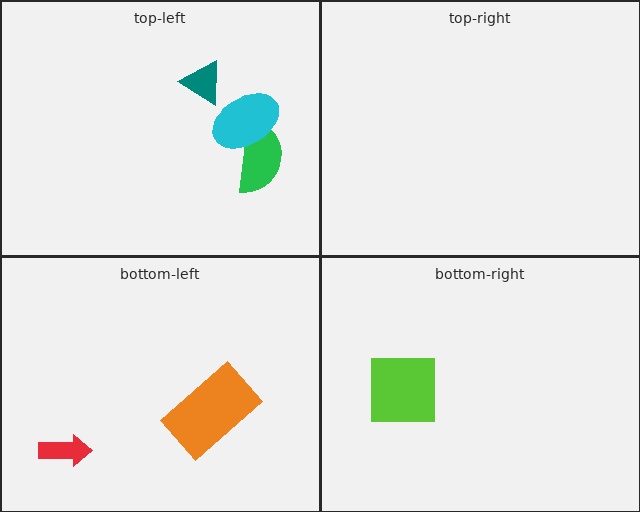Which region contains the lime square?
The bottom-right region.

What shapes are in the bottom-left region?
The orange rectangle, the red arrow.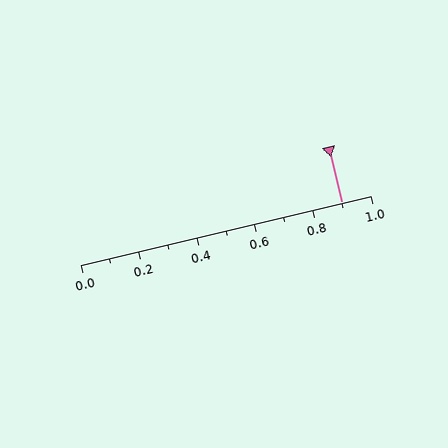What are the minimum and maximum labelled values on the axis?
The axis runs from 0.0 to 1.0.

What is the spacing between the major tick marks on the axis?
The major ticks are spaced 0.2 apart.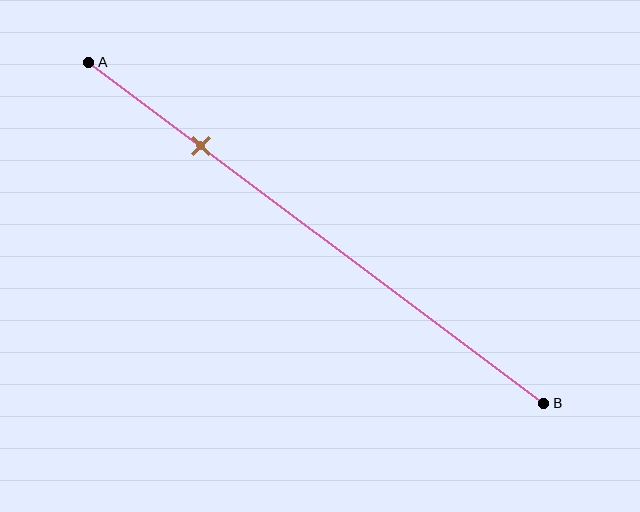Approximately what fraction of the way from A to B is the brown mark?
The brown mark is approximately 25% of the way from A to B.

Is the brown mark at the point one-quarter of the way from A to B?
Yes, the mark is approximately at the one-quarter point.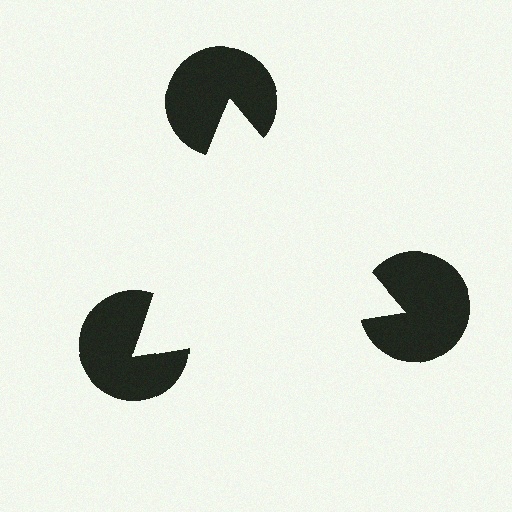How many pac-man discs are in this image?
There are 3 — one at each vertex of the illusory triangle.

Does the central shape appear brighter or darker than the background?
It typically appears slightly brighter than the background, even though no actual brightness change is drawn.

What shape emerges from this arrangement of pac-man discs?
An illusory triangle — its edges are inferred from the aligned wedge cuts in the pac-man discs, not physically drawn.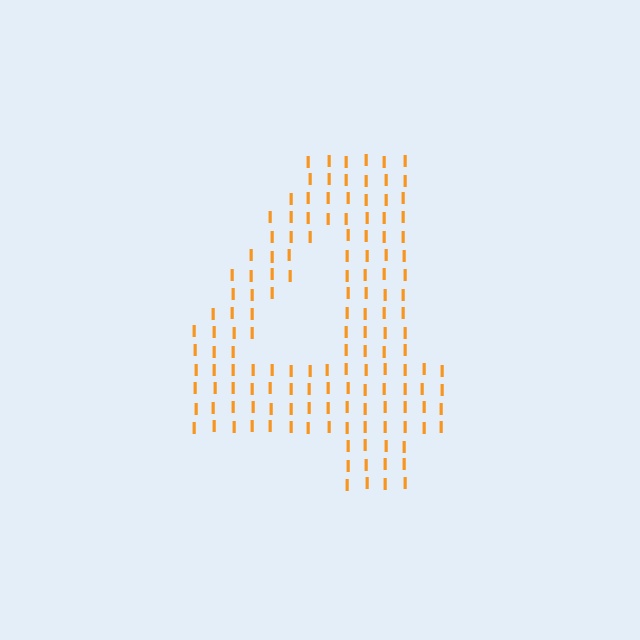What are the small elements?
The small elements are letter I's.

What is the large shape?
The large shape is the digit 4.